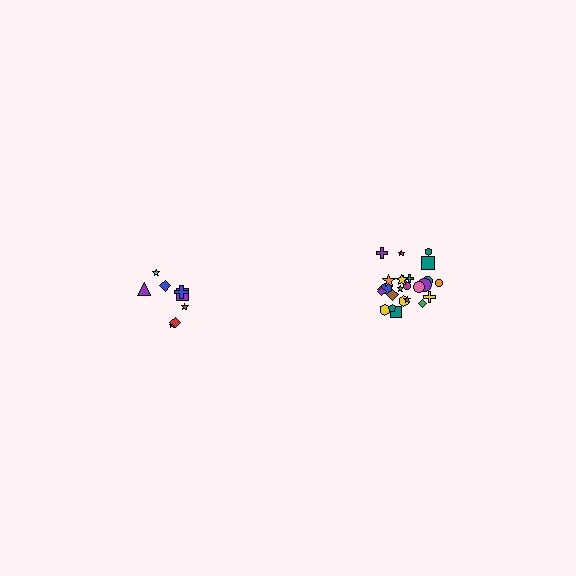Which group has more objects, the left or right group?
The right group.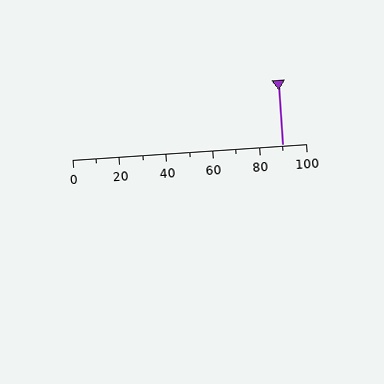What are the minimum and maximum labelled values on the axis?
The axis runs from 0 to 100.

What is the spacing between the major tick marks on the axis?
The major ticks are spaced 20 apart.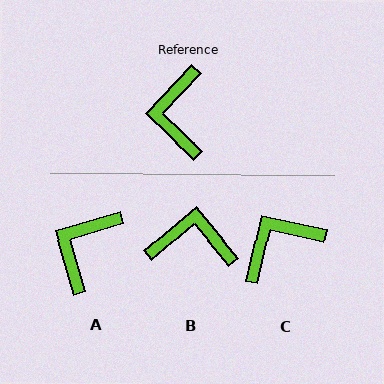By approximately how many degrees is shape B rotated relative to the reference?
Approximately 96 degrees clockwise.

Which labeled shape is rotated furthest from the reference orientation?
B, about 96 degrees away.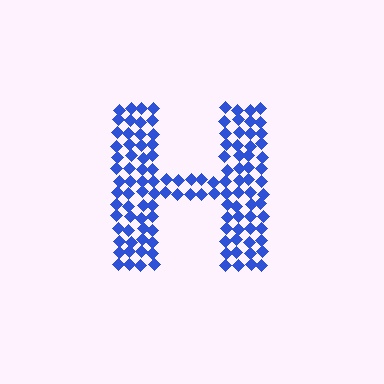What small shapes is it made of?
It is made of small diamonds.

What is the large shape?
The large shape is the letter H.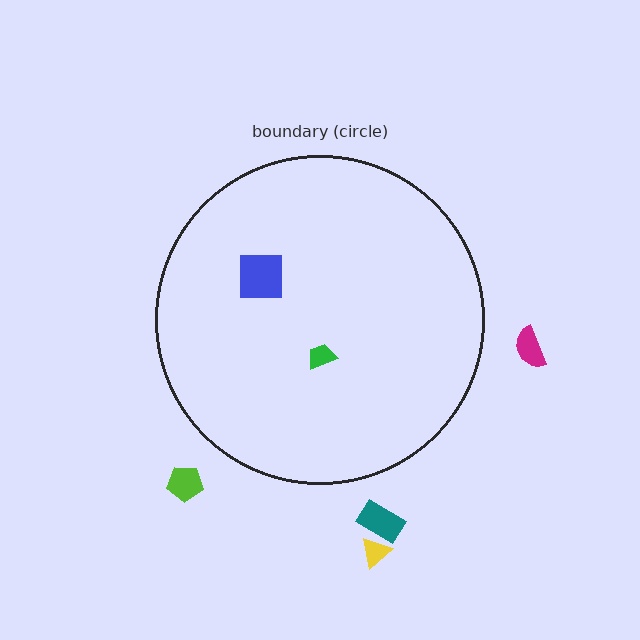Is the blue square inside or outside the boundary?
Inside.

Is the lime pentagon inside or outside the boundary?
Outside.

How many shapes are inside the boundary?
2 inside, 4 outside.